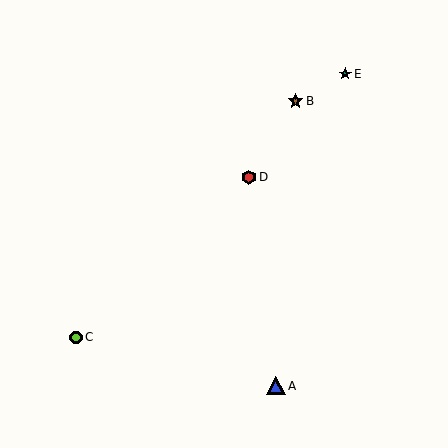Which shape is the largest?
The blue triangle (labeled A) is the largest.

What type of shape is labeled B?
Shape B is a brown star.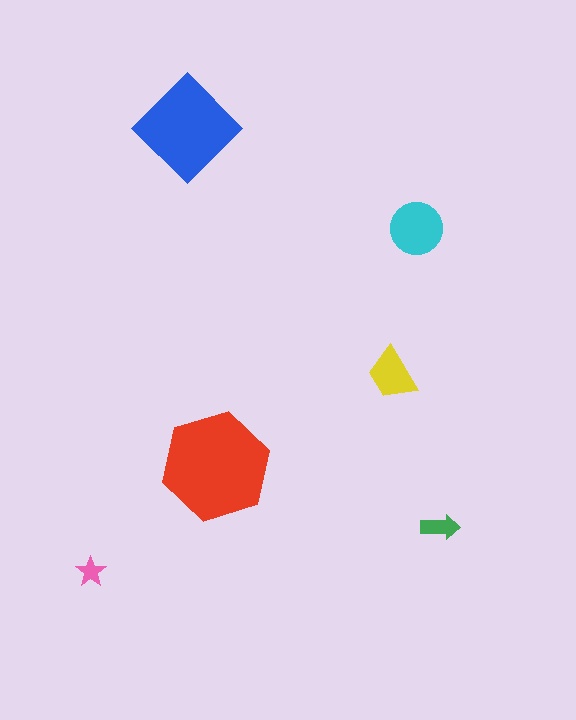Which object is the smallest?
The pink star.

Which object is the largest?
The red hexagon.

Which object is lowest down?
The pink star is bottommost.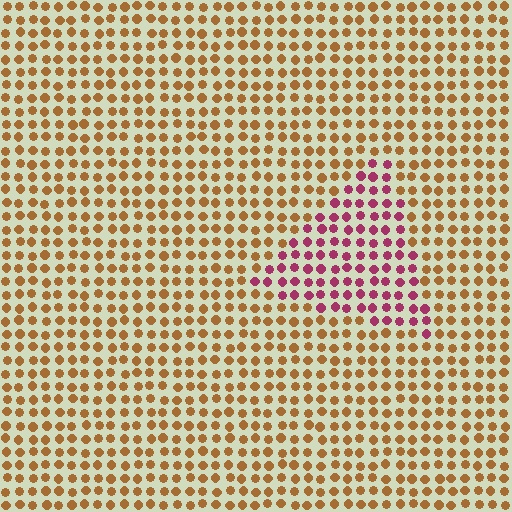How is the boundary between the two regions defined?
The boundary is defined purely by a slight shift in hue (about 58 degrees). Spacing, size, and orientation are identical on both sides.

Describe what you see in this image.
The image is filled with small brown elements in a uniform arrangement. A triangle-shaped region is visible where the elements are tinted to a slightly different hue, forming a subtle color boundary.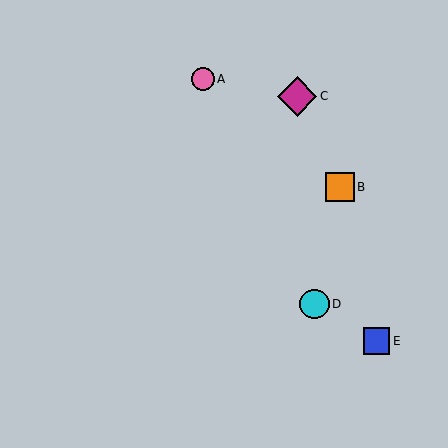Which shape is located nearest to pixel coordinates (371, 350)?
The blue square (labeled E) at (377, 341) is nearest to that location.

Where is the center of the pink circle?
The center of the pink circle is at (203, 79).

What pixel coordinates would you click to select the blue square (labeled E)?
Click at (377, 341) to select the blue square E.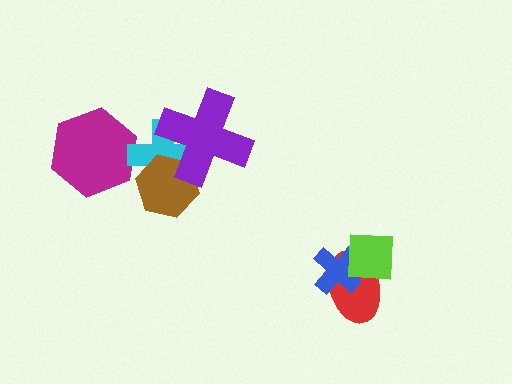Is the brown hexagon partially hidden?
Yes, it is partially covered by another shape.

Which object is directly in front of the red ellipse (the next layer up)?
The blue cross is directly in front of the red ellipse.